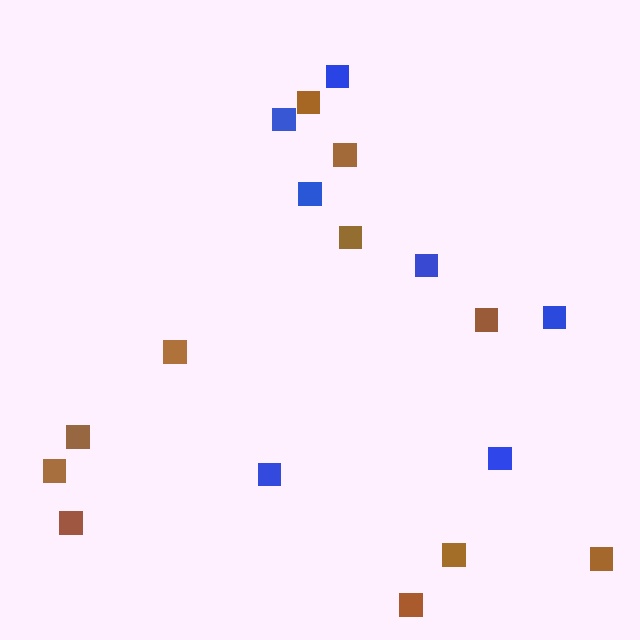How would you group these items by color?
There are 2 groups: one group of blue squares (7) and one group of brown squares (11).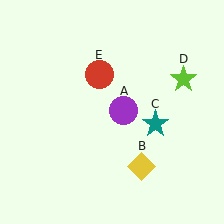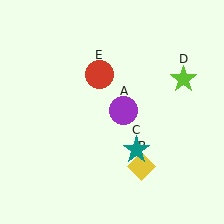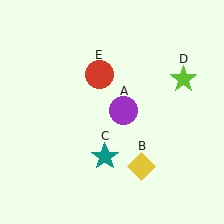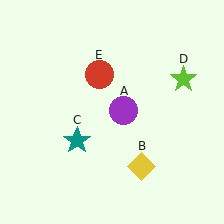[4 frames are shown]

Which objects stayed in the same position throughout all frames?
Purple circle (object A) and yellow diamond (object B) and lime star (object D) and red circle (object E) remained stationary.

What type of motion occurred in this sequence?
The teal star (object C) rotated clockwise around the center of the scene.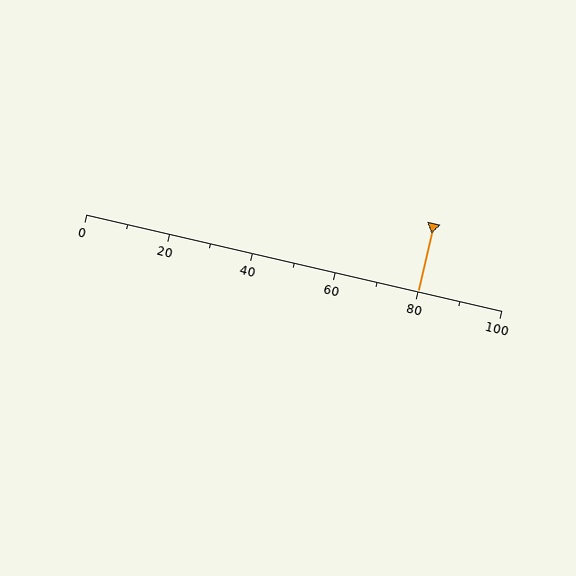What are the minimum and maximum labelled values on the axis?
The axis runs from 0 to 100.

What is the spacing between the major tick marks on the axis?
The major ticks are spaced 20 apart.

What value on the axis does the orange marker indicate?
The marker indicates approximately 80.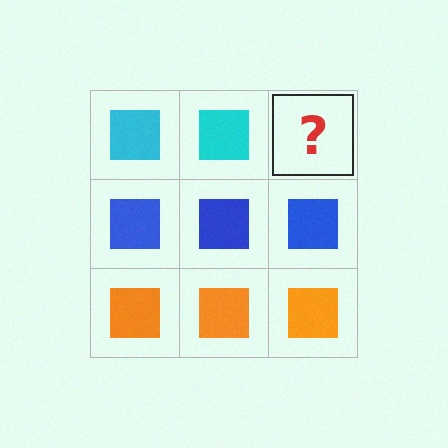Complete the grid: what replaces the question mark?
The question mark should be replaced with a cyan square.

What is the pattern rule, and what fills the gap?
The rule is that each row has a consistent color. The gap should be filled with a cyan square.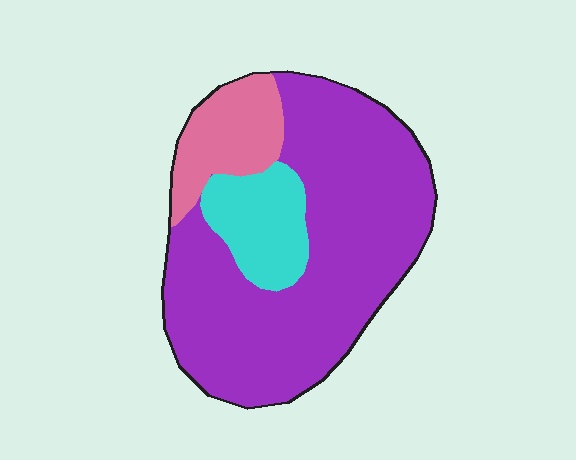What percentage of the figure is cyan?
Cyan takes up less than a sixth of the figure.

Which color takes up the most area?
Purple, at roughly 70%.